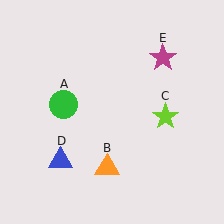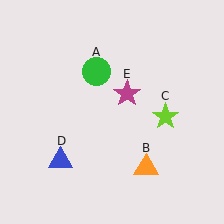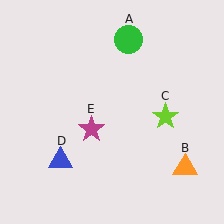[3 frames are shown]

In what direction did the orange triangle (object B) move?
The orange triangle (object B) moved right.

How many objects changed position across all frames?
3 objects changed position: green circle (object A), orange triangle (object B), magenta star (object E).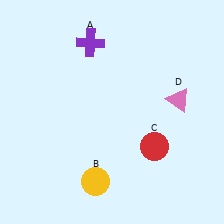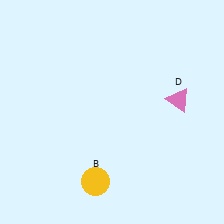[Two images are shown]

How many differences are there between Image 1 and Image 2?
There are 2 differences between the two images.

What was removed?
The red circle (C), the purple cross (A) were removed in Image 2.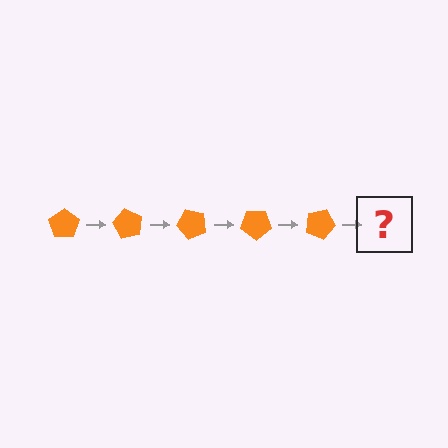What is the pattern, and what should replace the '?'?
The pattern is that the pentagon rotates 60 degrees each step. The '?' should be an orange pentagon rotated 300 degrees.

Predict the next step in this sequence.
The next step is an orange pentagon rotated 300 degrees.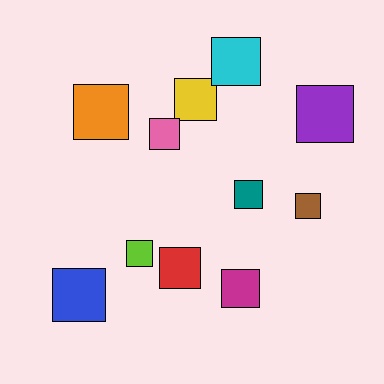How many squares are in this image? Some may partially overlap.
There are 11 squares.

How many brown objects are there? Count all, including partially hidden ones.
There is 1 brown object.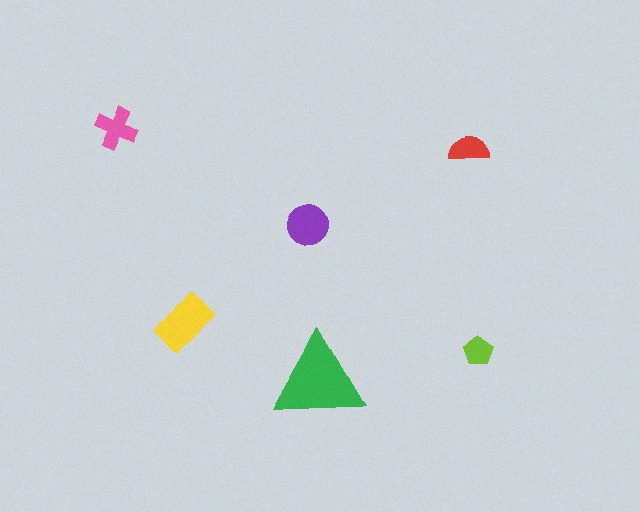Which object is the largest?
The green triangle.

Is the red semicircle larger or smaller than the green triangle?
Smaller.